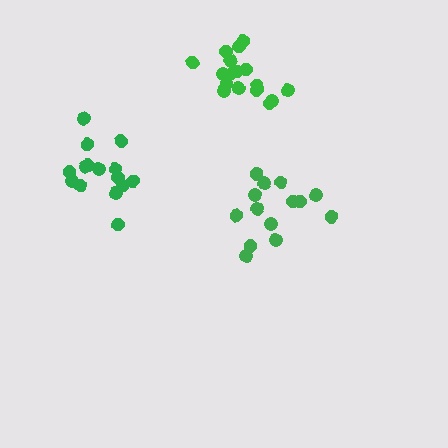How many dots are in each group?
Group 1: 15 dots, Group 2: 14 dots, Group 3: 17 dots (46 total).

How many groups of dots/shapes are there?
There are 3 groups.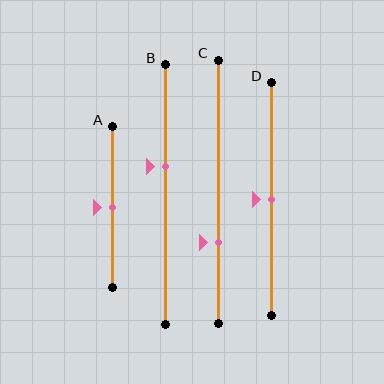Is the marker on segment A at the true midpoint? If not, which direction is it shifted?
Yes, the marker on segment A is at the true midpoint.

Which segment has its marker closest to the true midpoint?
Segment A has its marker closest to the true midpoint.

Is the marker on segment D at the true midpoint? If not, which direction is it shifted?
Yes, the marker on segment D is at the true midpoint.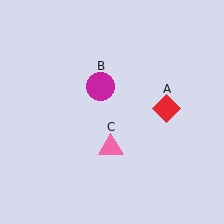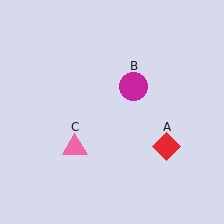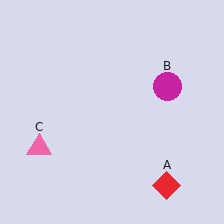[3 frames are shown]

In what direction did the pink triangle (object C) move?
The pink triangle (object C) moved left.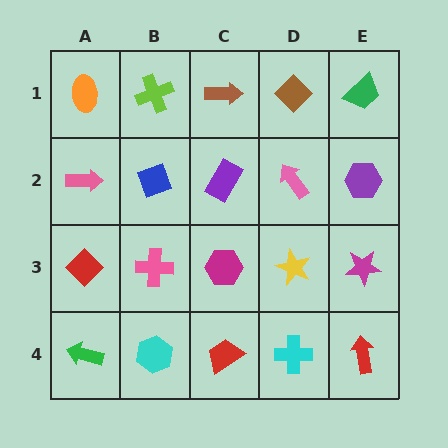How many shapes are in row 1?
5 shapes.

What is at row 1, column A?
An orange ellipse.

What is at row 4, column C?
A red trapezoid.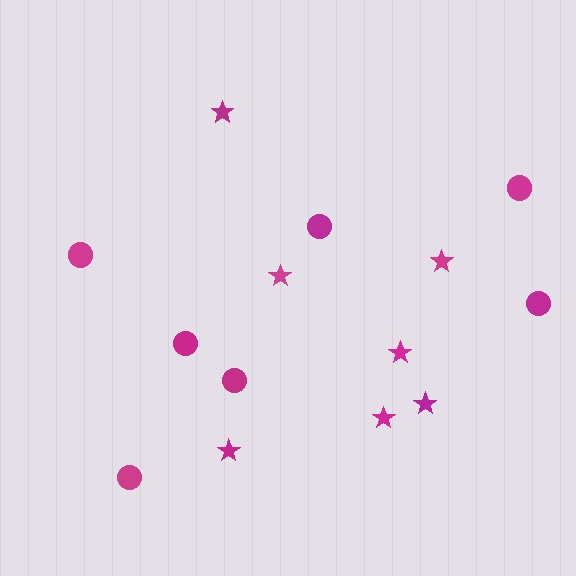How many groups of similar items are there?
There are 2 groups: one group of circles (7) and one group of stars (7).